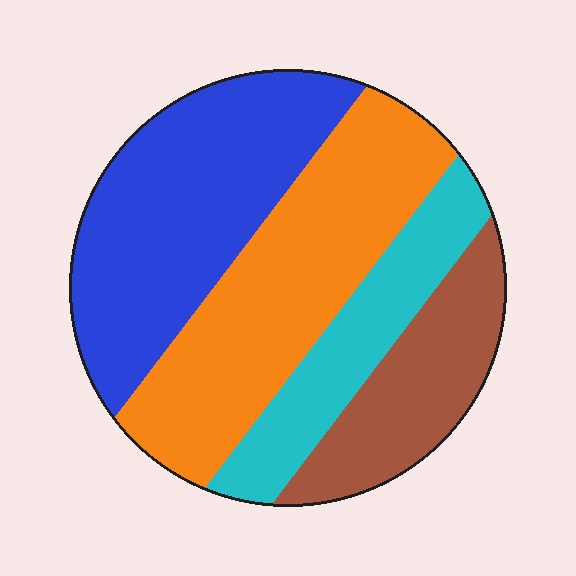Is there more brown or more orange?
Orange.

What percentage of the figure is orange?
Orange takes up about one third (1/3) of the figure.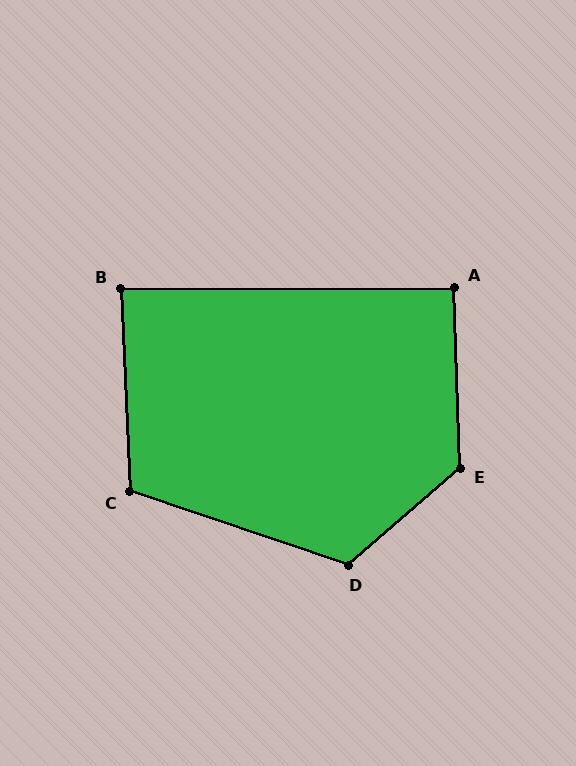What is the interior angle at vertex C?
Approximately 111 degrees (obtuse).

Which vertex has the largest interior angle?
E, at approximately 129 degrees.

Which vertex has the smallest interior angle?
B, at approximately 88 degrees.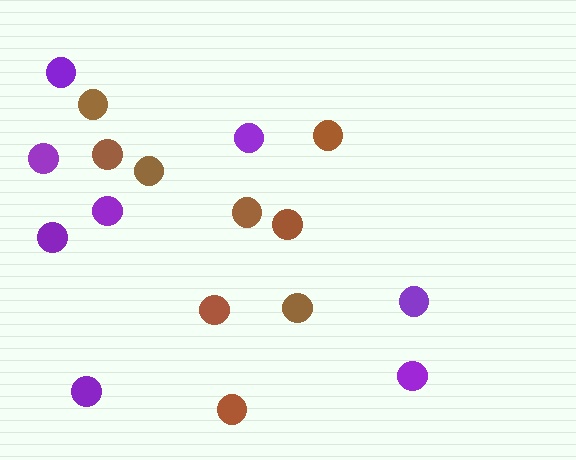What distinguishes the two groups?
There are 2 groups: one group of brown circles (9) and one group of purple circles (8).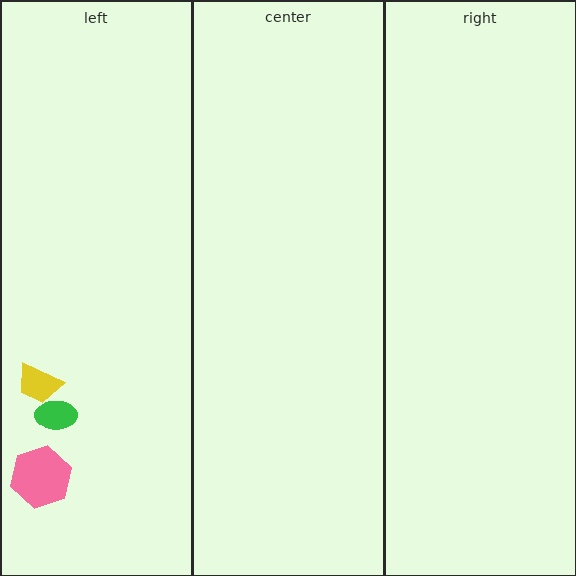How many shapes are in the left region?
3.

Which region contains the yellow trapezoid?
The left region.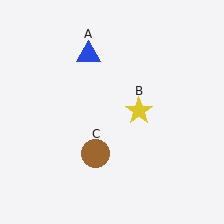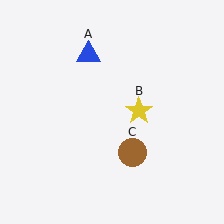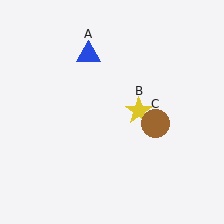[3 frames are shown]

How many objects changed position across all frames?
1 object changed position: brown circle (object C).